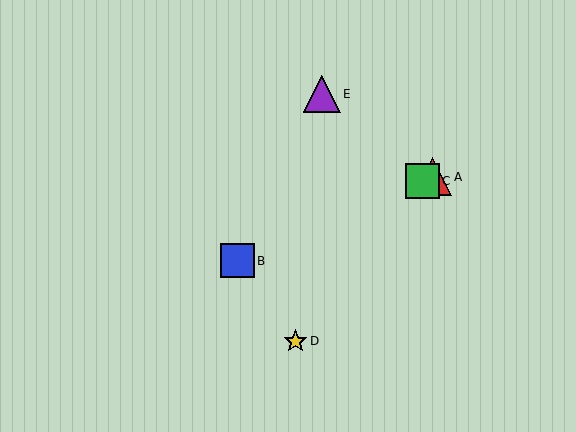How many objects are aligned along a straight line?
3 objects (A, B, C) are aligned along a straight line.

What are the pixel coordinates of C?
Object C is at (422, 181).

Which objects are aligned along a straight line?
Objects A, B, C are aligned along a straight line.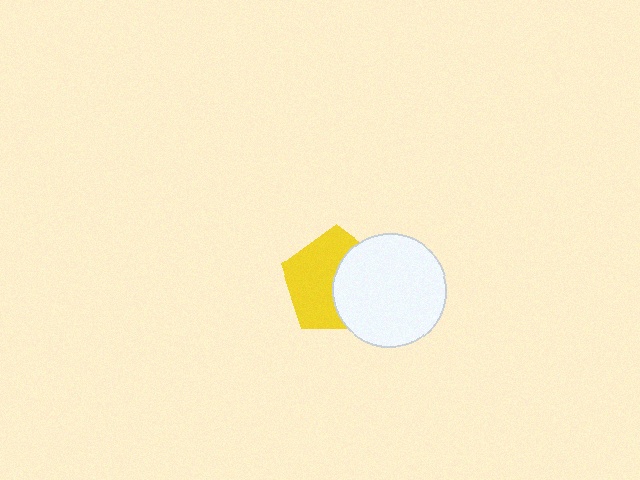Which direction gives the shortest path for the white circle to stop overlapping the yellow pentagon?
Moving right gives the shortest separation.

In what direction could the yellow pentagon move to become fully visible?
The yellow pentagon could move left. That would shift it out from behind the white circle entirely.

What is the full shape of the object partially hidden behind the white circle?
The partially hidden object is a yellow pentagon.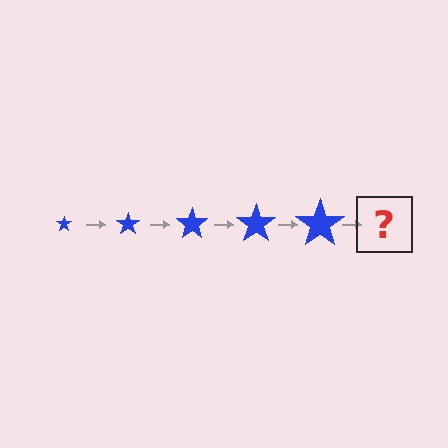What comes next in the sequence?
The next element should be a blue star, larger than the previous one.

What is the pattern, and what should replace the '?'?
The pattern is that the star gets progressively larger each step. The '?' should be a blue star, larger than the previous one.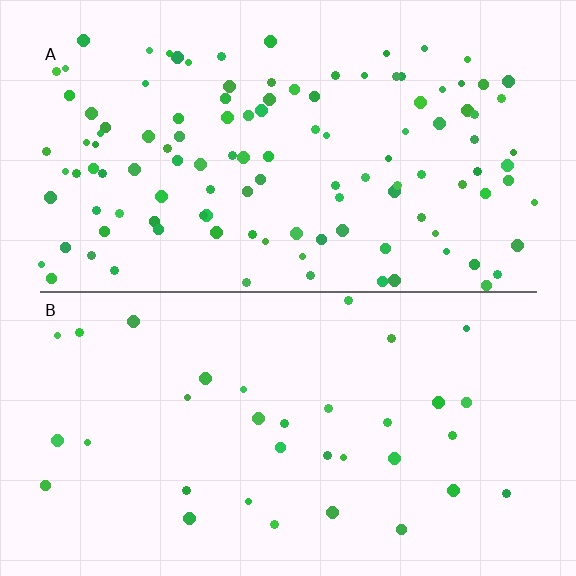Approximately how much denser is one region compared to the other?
Approximately 3.5× — region A over region B.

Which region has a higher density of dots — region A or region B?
A (the top).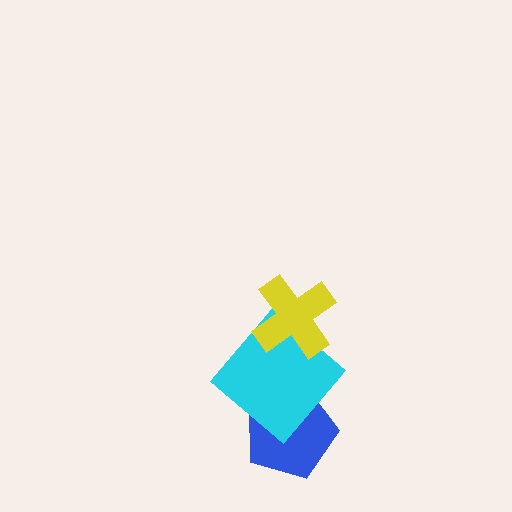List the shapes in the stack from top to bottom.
From top to bottom: the yellow cross, the cyan diamond, the blue pentagon.